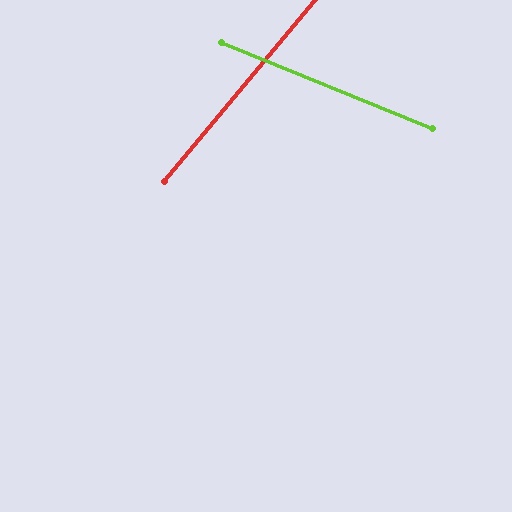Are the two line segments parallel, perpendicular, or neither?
Neither parallel nor perpendicular — they differ by about 72°.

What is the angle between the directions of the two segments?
Approximately 72 degrees.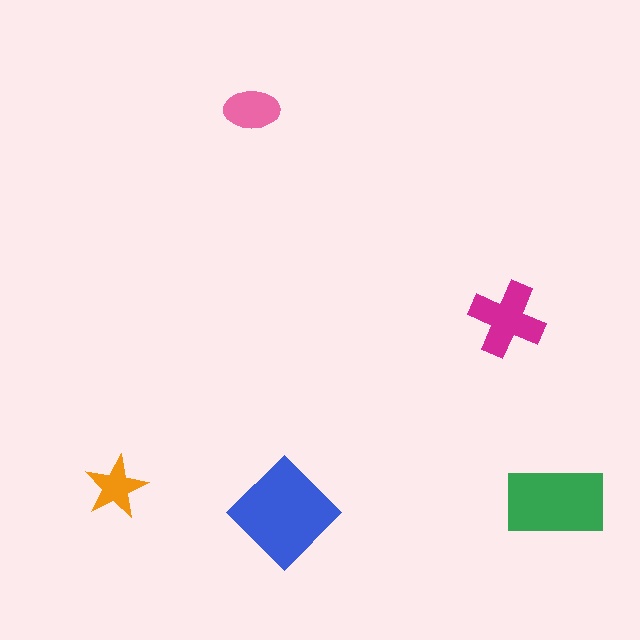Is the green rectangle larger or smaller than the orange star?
Larger.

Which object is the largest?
The blue diamond.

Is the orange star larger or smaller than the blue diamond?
Smaller.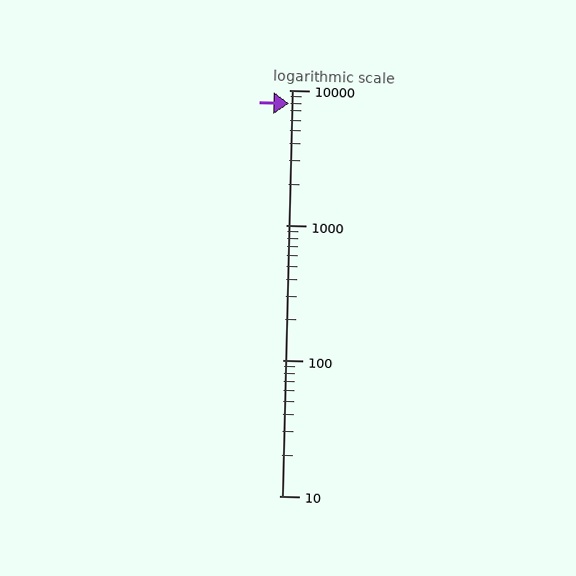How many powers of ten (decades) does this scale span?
The scale spans 3 decades, from 10 to 10000.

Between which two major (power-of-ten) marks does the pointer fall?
The pointer is between 1000 and 10000.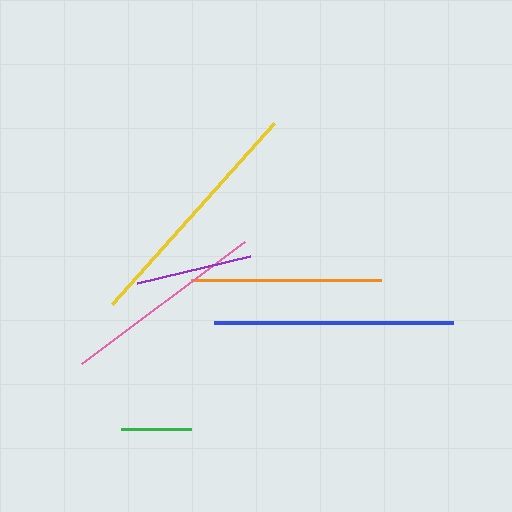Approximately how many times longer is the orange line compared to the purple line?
The orange line is approximately 1.6 times the length of the purple line.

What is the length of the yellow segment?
The yellow segment is approximately 243 pixels long.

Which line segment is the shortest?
The green line is the shortest at approximately 71 pixels.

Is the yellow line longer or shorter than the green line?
The yellow line is longer than the green line.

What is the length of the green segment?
The green segment is approximately 71 pixels long.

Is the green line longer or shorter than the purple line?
The purple line is longer than the green line.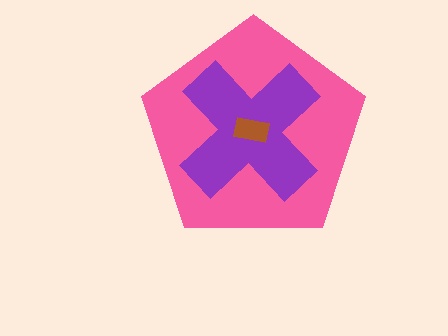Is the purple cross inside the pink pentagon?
Yes.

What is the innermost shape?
The brown rectangle.